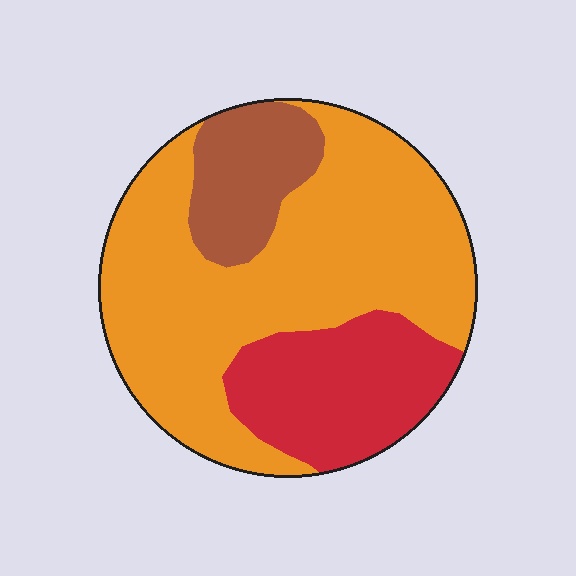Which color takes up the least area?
Brown, at roughly 15%.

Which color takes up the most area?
Orange, at roughly 65%.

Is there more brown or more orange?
Orange.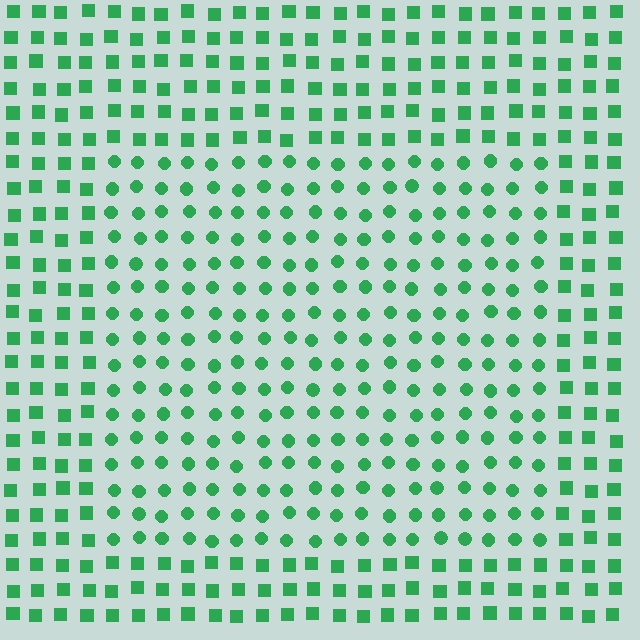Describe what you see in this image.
The image is filled with small green elements arranged in a uniform grid. A rectangle-shaped region contains circles, while the surrounding area contains squares. The boundary is defined purely by the change in element shape.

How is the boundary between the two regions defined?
The boundary is defined by a change in element shape: circles inside vs. squares outside. All elements share the same color and spacing.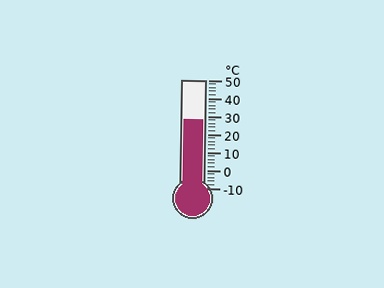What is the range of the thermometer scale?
The thermometer scale ranges from -10°C to 50°C.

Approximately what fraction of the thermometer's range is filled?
The thermometer is filled to approximately 65% of its range.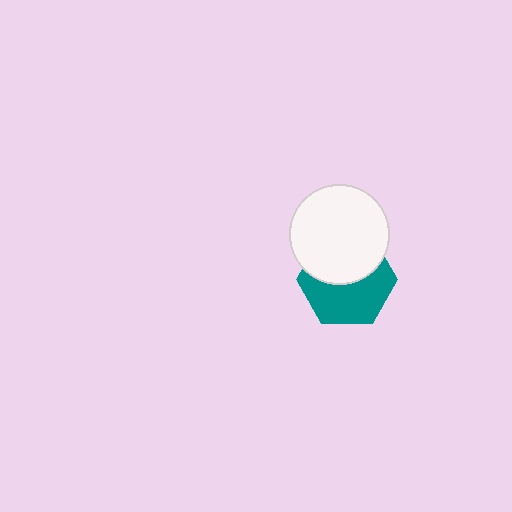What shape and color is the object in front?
The object in front is a white circle.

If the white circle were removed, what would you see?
You would see the complete teal hexagon.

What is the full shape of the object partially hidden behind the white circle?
The partially hidden object is a teal hexagon.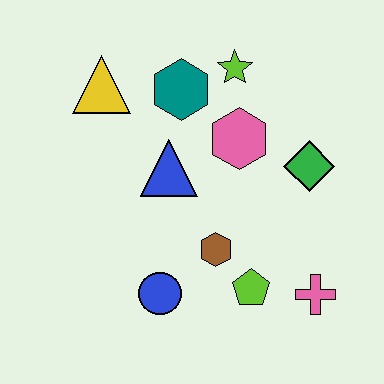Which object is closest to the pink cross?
The lime pentagon is closest to the pink cross.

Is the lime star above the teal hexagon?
Yes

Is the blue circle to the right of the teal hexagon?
No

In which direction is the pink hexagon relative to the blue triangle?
The pink hexagon is to the right of the blue triangle.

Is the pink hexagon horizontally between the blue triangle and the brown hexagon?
No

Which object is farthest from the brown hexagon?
The yellow triangle is farthest from the brown hexagon.